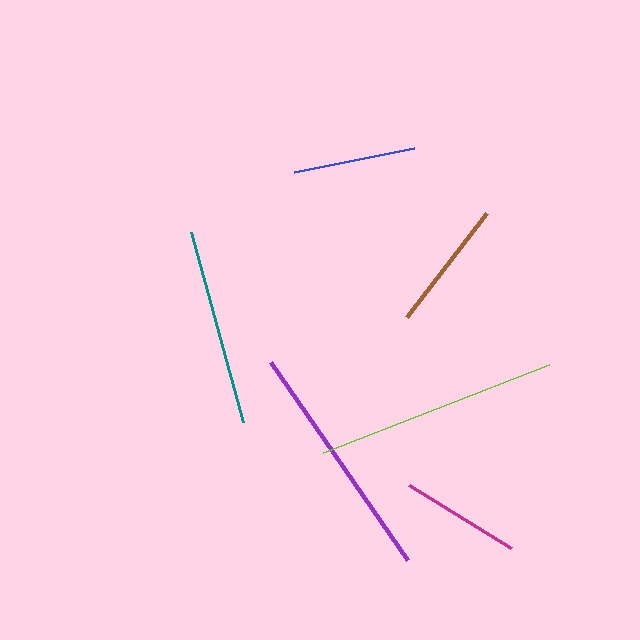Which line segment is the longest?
The lime line is the longest at approximately 243 pixels.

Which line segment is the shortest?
The magenta line is the shortest at approximately 120 pixels.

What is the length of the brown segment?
The brown segment is approximately 132 pixels long.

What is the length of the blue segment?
The blue segment is approximately 122 pixels long.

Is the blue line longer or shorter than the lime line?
The lime line is longer than the blue line.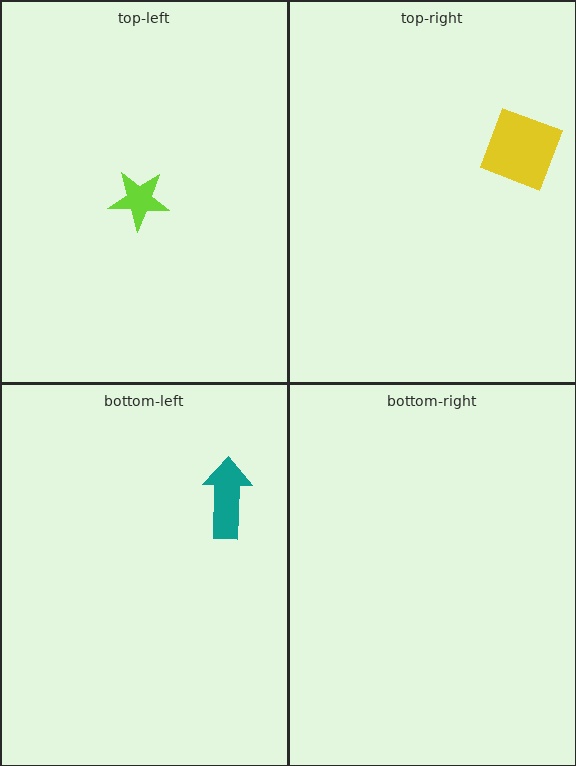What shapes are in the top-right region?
The yellow diamond.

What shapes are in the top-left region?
The lime star.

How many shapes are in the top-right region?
1.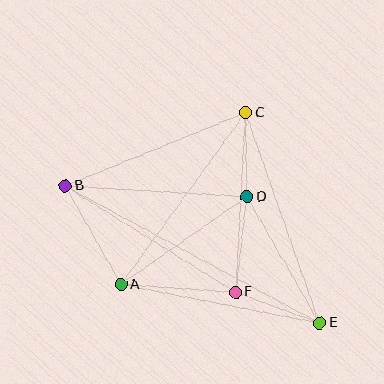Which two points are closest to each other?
Points C and D are closest to each other.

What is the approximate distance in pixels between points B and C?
The distance between B and C is approximately 194 pixels.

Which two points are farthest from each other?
Points B and E are farthest from each other.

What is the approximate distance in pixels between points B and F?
The distance between B and F is approximately 201 pixels.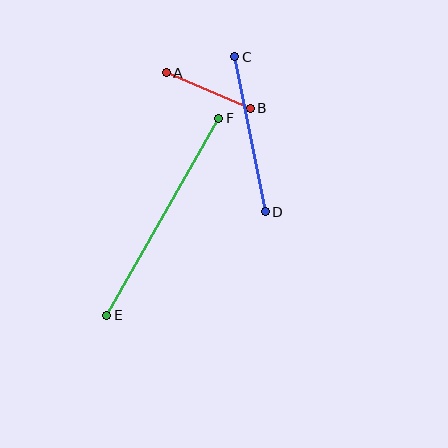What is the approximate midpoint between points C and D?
The midpoint is at approximately (250, 134) pixels.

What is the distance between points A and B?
The distance is approximately 91 pixels.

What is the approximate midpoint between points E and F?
The midpoint is at approximately (163, 217) pixels.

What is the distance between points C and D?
The distance is approximately 158 pixels.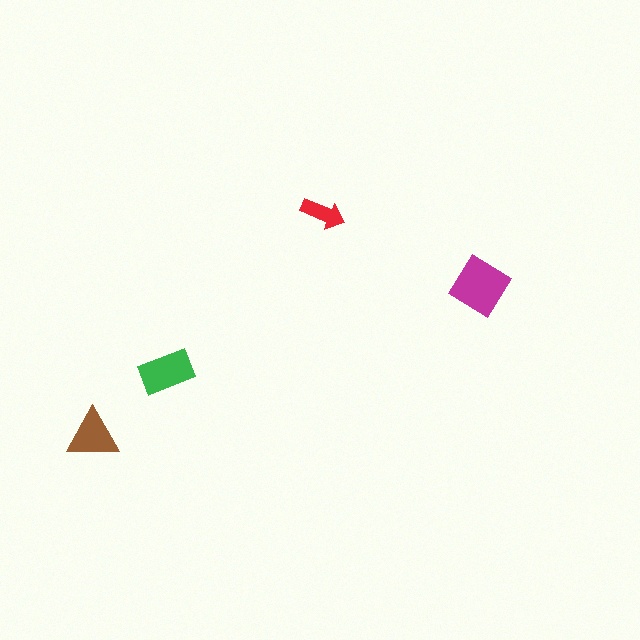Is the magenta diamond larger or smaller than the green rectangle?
Larger.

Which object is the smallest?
The red arrow.